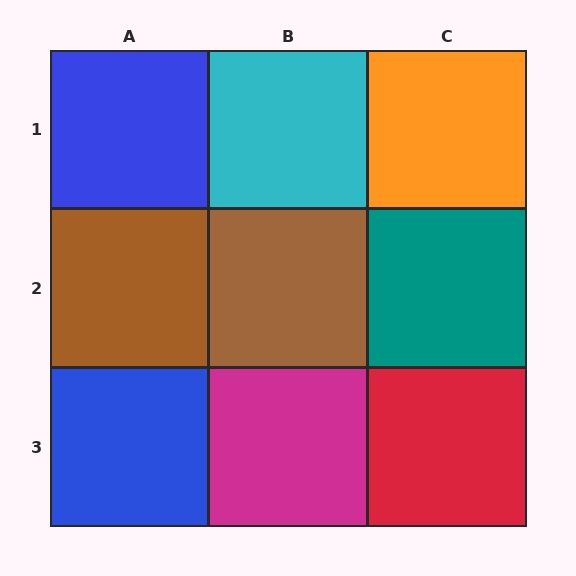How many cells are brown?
2 cells are brown.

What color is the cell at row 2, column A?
Brown.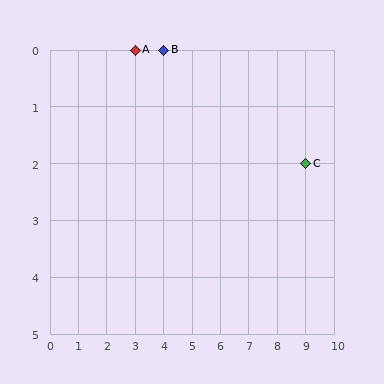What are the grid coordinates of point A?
Point A is at grid coordinates (3, 0).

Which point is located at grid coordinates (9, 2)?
Point C is at (9, 2).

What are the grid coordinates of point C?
Point C is at grid coordinates (9, 2).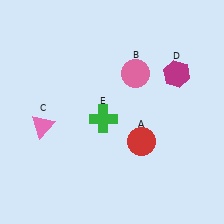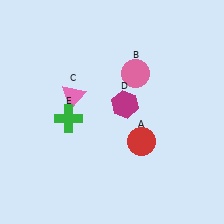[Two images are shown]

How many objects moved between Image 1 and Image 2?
3 objects moved between the two images.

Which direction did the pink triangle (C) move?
The pink triangle (C) moved right.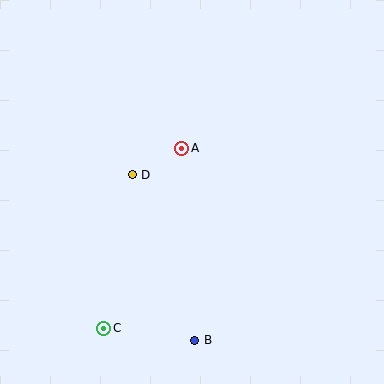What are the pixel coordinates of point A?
Point A is at (182, 148).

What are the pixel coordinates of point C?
Point C is at (103, 328).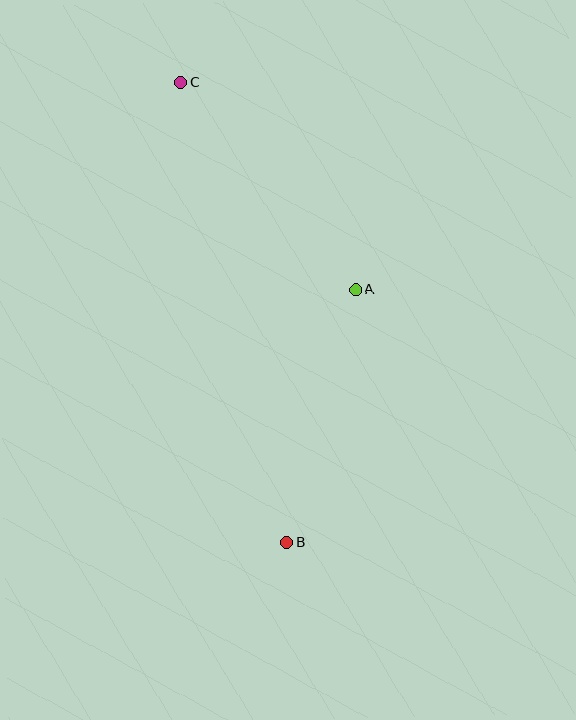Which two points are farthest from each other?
Points B and C are farthest from each other.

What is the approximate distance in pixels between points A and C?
The distance between A and C is approximately 271 pixels.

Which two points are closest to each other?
Points A and B are closest to each other.